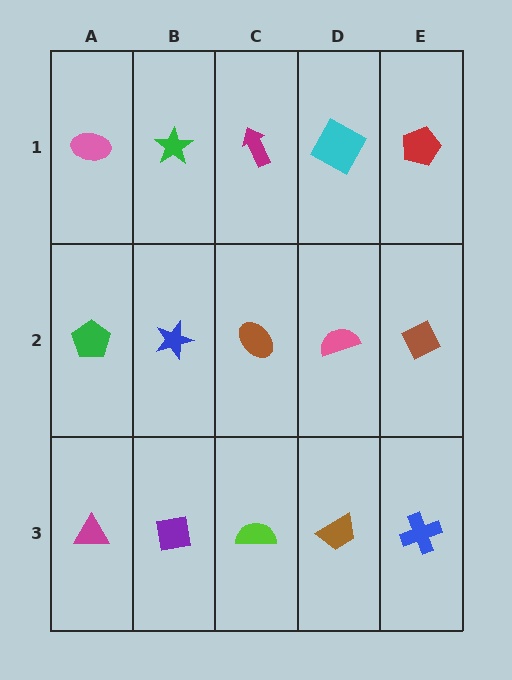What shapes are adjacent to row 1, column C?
A brown ellipse (row 2, column C), a green star (row 1, column B), a cyan square (row 1, column D).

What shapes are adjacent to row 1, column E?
A brown diamond (row 2, column E), a cyan square (row 1, column D).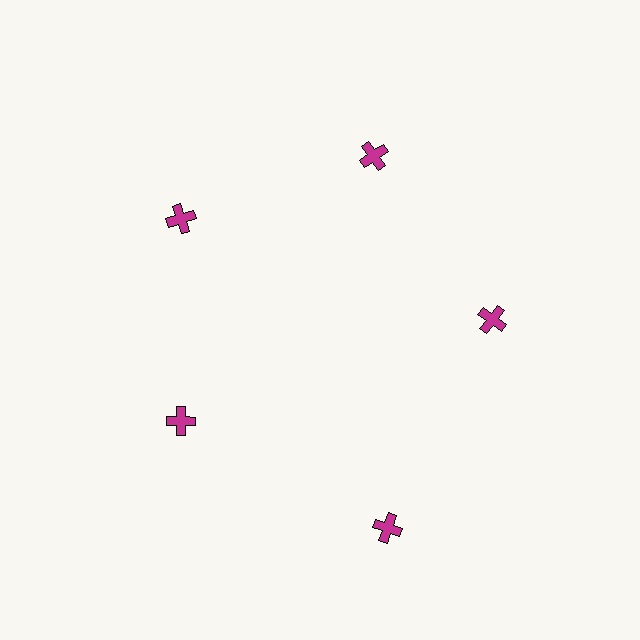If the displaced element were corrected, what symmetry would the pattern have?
It would have 5-fold rotational symmetry — the pattern would map onto itself every 72 degrees.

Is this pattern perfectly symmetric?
No. The 5 magenta crosses are arranged in a ring, but one element near the 5 o'clock position is pushed outward from the center, breaking the 5-fold rotational symmetry.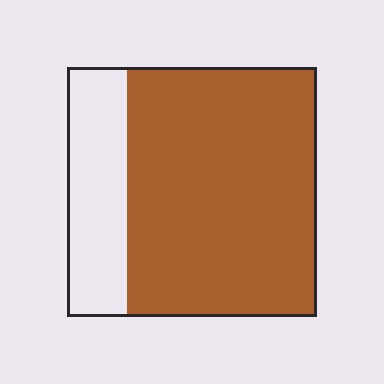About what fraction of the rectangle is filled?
About three quarters (3/4).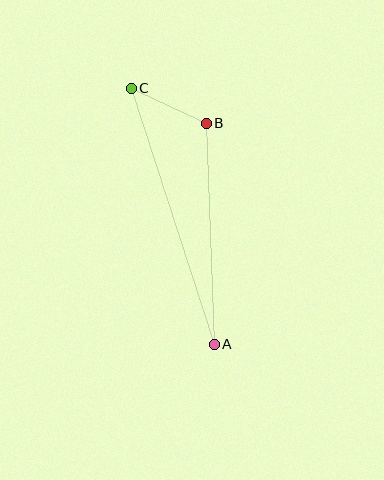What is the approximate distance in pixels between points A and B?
The distance between A and B is approximately 221 pixels.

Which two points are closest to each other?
Points B and C are closest to each other.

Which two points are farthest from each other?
Points A and C are farthest from each other.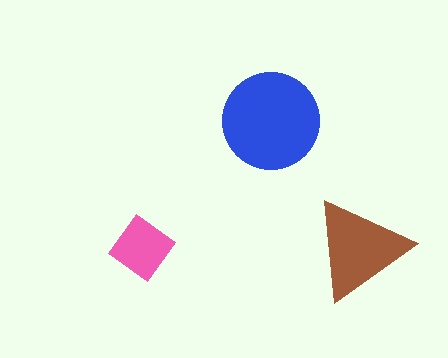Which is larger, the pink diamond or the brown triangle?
The brown triangle.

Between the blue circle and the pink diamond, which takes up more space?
The blue circle.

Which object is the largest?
The blue circle.